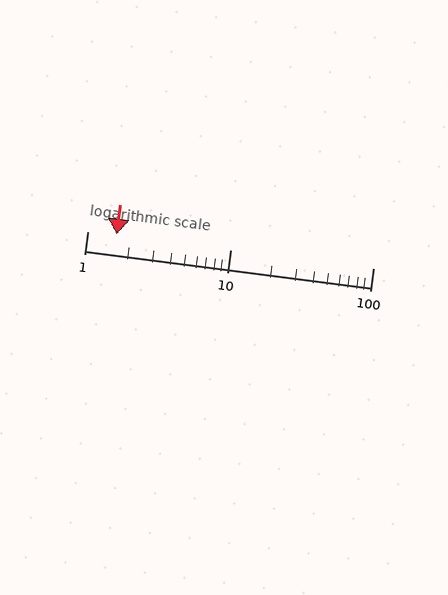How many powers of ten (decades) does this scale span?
The scale spans 2 decades, from 1 to 100.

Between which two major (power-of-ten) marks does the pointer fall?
The pointer is between 1 and 10.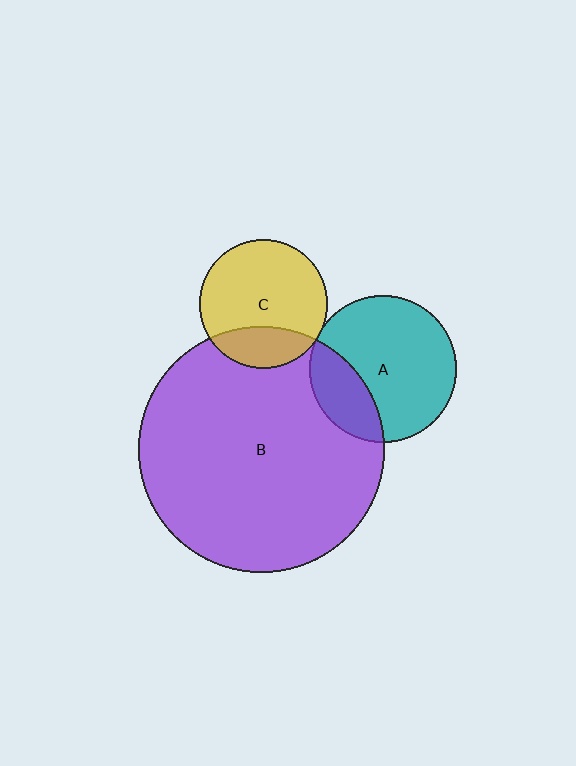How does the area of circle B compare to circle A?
Approximately 2.8 times.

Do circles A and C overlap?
Yes.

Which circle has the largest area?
Circle B (purple).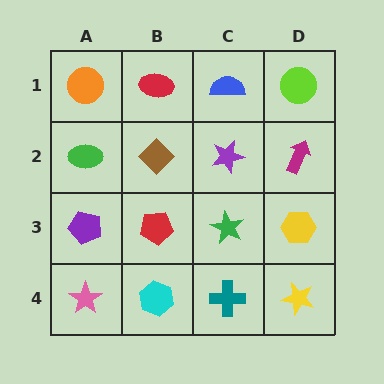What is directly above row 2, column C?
A blue semicircle.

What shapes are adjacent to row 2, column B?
A red ellipse (row 1, column B), a red pentagon (row 3, column B), a green ellipse (row 2, column A), a purple star (row 2, column C).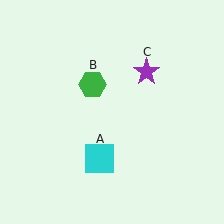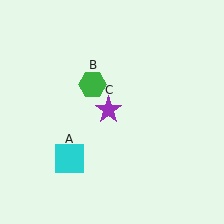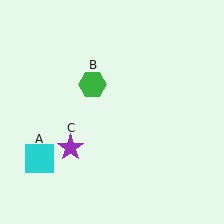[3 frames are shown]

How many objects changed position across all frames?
2 objects changed position: cyan square (object A), purple star (object C).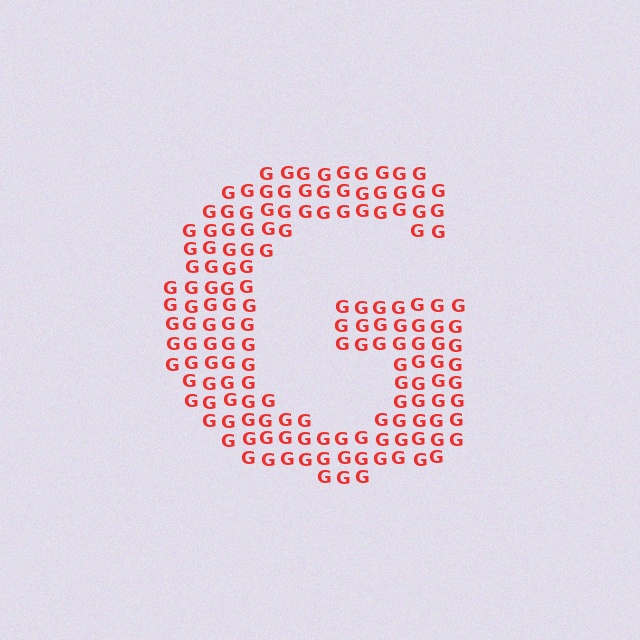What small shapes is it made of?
It is made of small letter G's.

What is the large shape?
The large shape is the letter G.